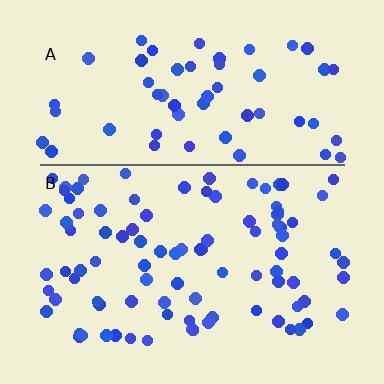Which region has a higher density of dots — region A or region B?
B (the bottom).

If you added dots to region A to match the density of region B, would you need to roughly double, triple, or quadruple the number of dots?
Approximately double.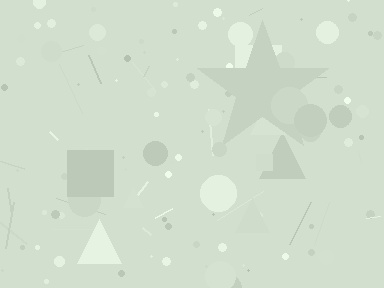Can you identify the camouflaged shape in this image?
The camouflaged shape is a star.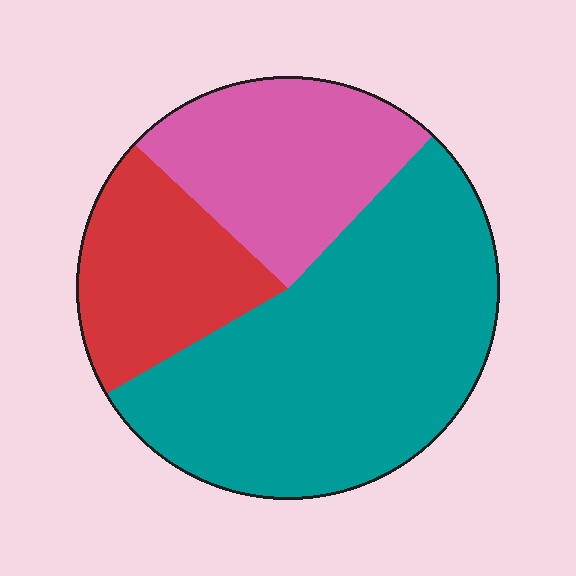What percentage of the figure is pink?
Pink covers about 25% of the figure.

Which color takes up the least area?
Red, at roughly 20%.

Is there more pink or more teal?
Teal.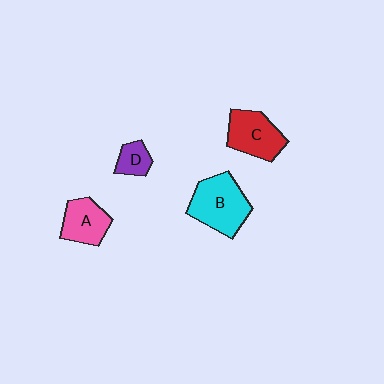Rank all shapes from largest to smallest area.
From largest to smallest: B (cyan), C (red), A (pink), D (purple).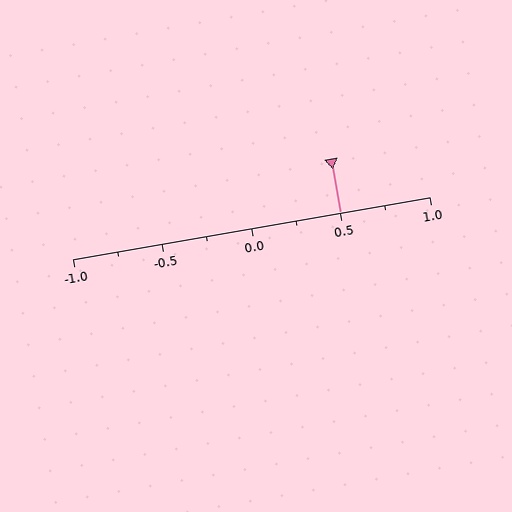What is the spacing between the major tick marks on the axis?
The major ticks are spaced 0.5 apart.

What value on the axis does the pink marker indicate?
The marker indicates approximately 0.5.